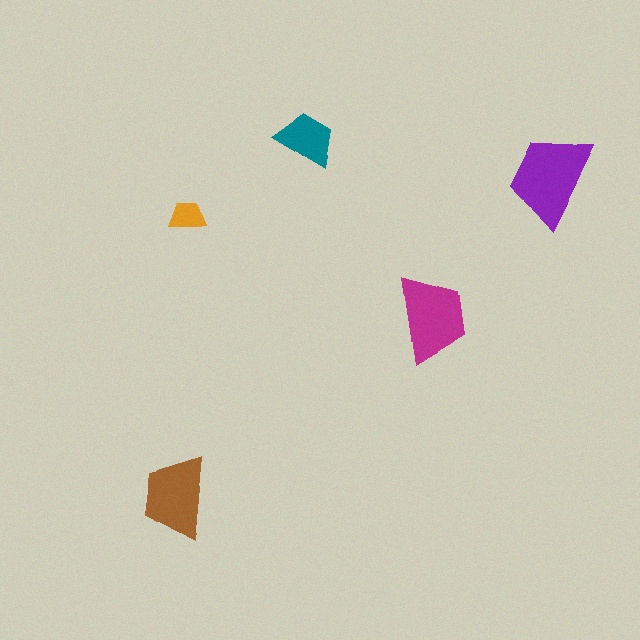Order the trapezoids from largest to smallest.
the purple one, the magenta one, the brown one, the teal one, the orange one.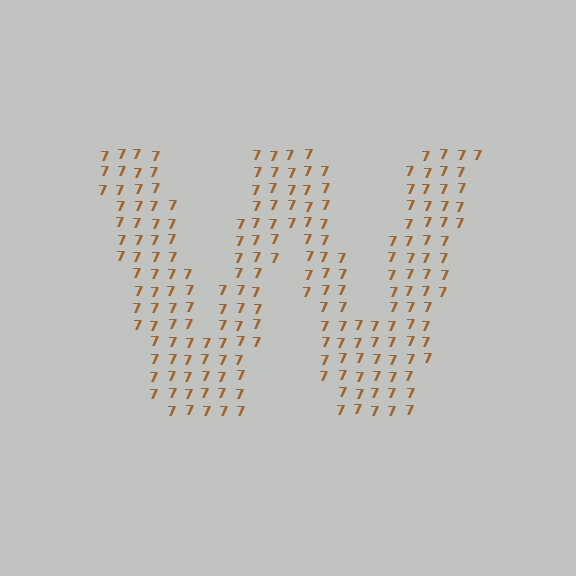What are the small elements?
The small elements are digit 7's.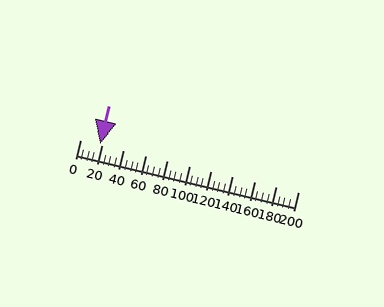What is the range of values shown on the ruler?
The ruler shows values from 0 to 200.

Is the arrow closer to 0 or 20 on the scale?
The arrow is closer to 20.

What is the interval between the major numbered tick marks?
The major tick marks are spaced 20 units apart.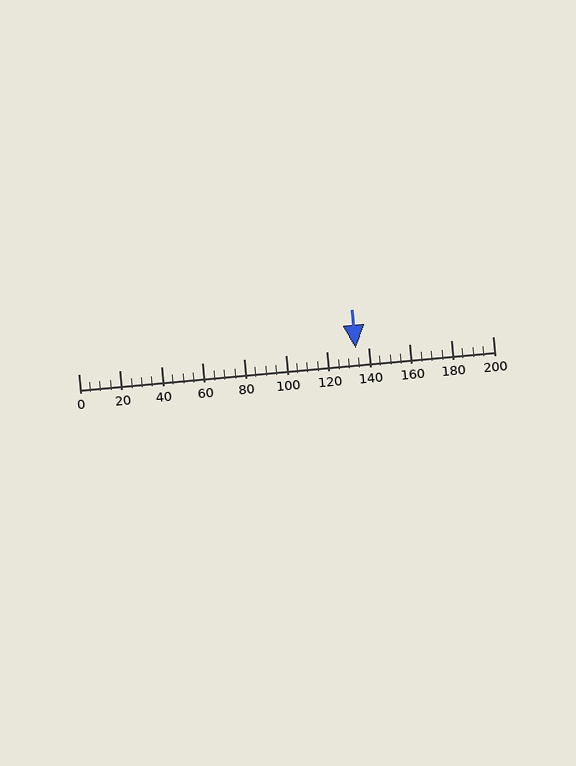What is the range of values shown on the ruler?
The ruler shows values from 0 to 200.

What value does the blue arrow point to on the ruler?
The blue arrow points to approximately 134.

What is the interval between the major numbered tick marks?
The major tick marks are spaced 20 units apart.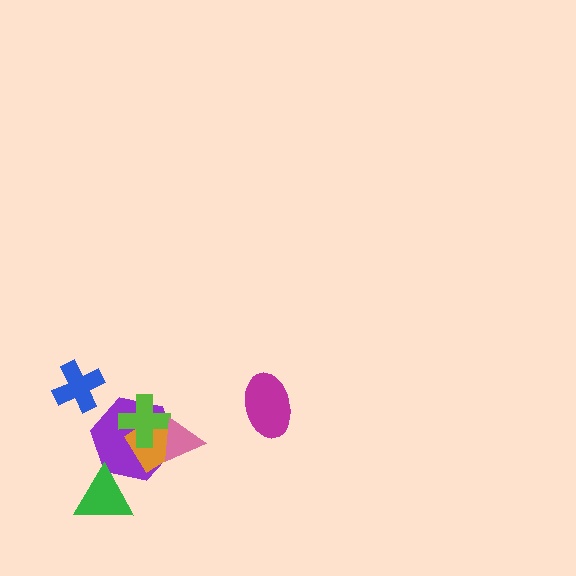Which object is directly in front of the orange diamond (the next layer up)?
The lime cross is directly in front of the orange diamond.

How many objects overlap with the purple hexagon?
4 objects overlap with the purple hexagon.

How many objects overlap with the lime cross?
3 objects overlap with the lime cross.